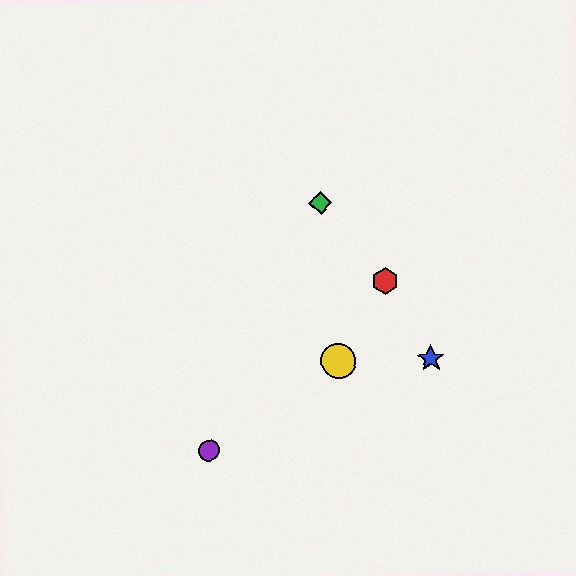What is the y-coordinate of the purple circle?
The purple circle is at y≈451.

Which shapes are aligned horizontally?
The blue star, the yellow circle are aligned horizontally.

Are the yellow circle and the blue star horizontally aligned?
Yes, both are at y≈361.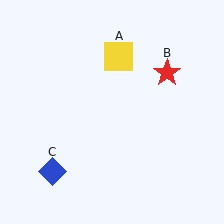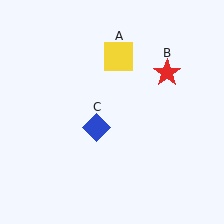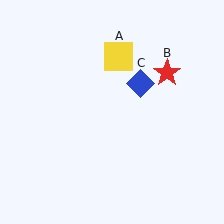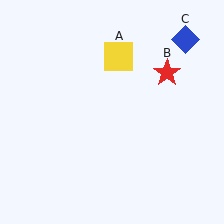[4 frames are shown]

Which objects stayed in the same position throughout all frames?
Yellow square (object A) and red star (object B) remained stationary.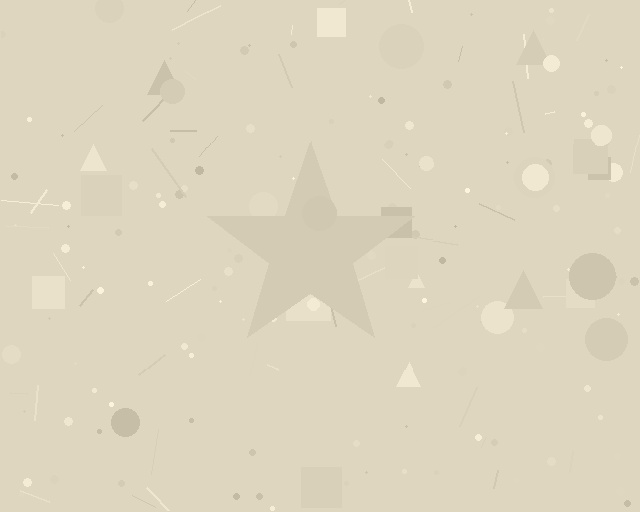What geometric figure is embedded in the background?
A star is embedded in the background.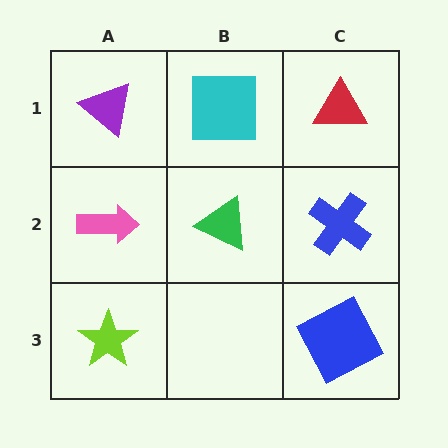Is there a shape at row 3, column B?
No, that cell is empty.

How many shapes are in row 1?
3 shapes.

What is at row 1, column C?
A red triangle.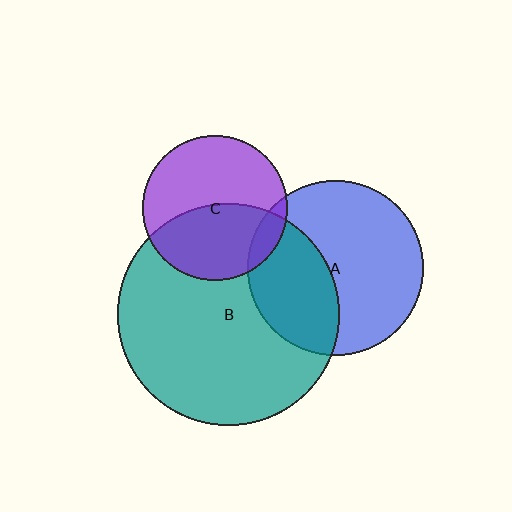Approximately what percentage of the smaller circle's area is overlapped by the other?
Approximately 45%.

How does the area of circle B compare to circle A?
Approximately 1.6 times.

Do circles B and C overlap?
Yes.